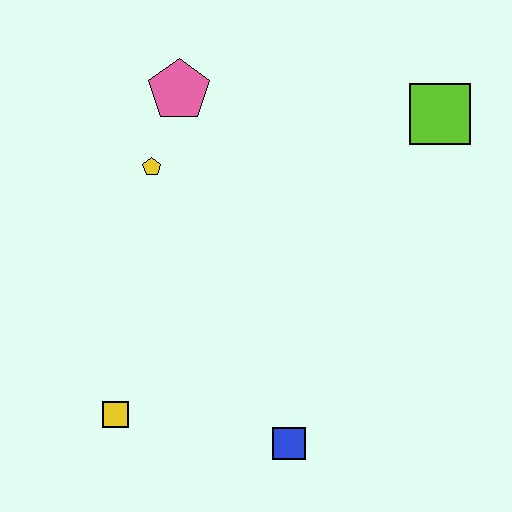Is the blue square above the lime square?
No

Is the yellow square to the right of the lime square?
No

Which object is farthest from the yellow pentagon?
The blue square is farthest from the yellow pentagon.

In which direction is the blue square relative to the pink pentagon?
The blue square is below the pink pentagon.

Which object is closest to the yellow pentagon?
The pink pentagon is closest to the yellow pentagon.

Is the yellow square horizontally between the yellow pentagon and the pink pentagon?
No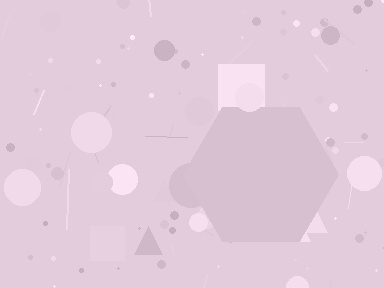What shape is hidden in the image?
A hexagon is hidden in the image.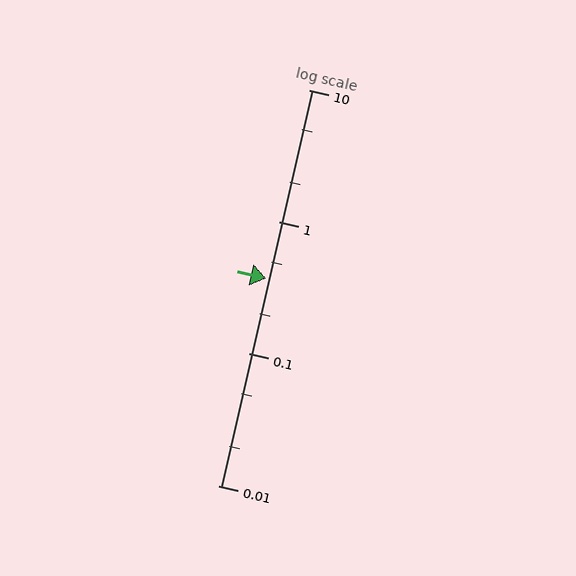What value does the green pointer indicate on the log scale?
The pointer indicates approximately 0.37.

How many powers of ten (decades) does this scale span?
The scale spans 3 decades, from 0.01 to 10.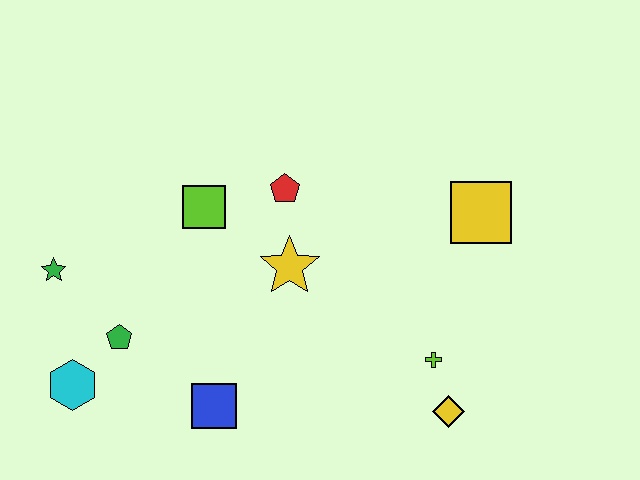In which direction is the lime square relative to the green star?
The lime square is to the right of the green star.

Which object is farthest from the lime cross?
The green star is farthest from the lime cross.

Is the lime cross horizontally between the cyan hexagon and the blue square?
No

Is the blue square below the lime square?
Yes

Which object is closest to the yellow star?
The red pentagon is closest to the yellow star.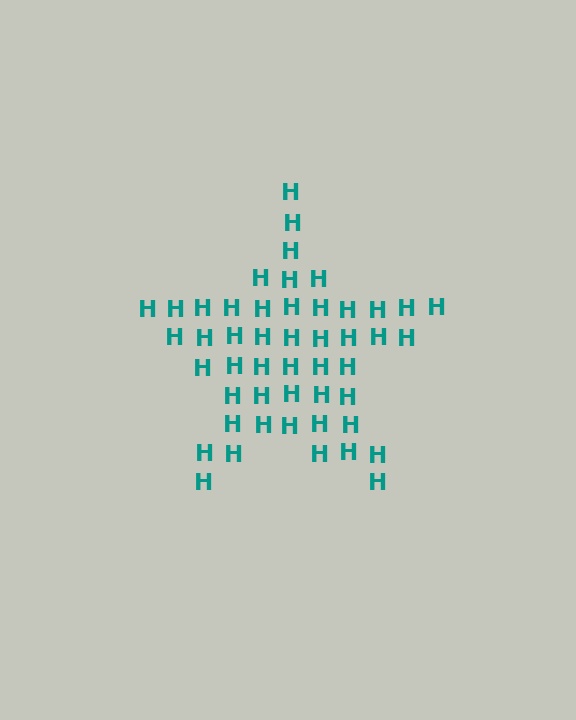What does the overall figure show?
The overall figure shows a star.